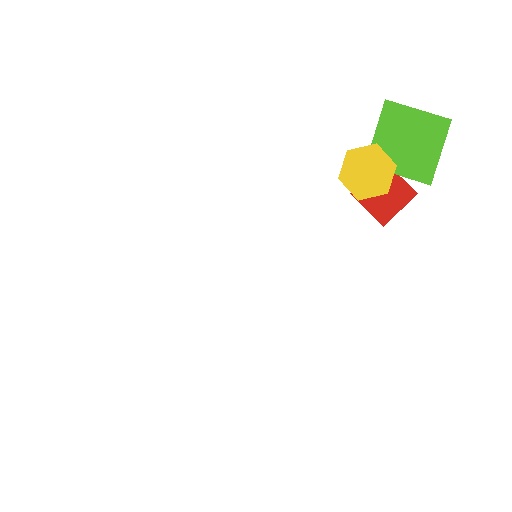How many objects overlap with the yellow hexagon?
2 objects overlap with the yellow hexagon.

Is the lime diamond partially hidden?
Yes, it is partially covered by another shape.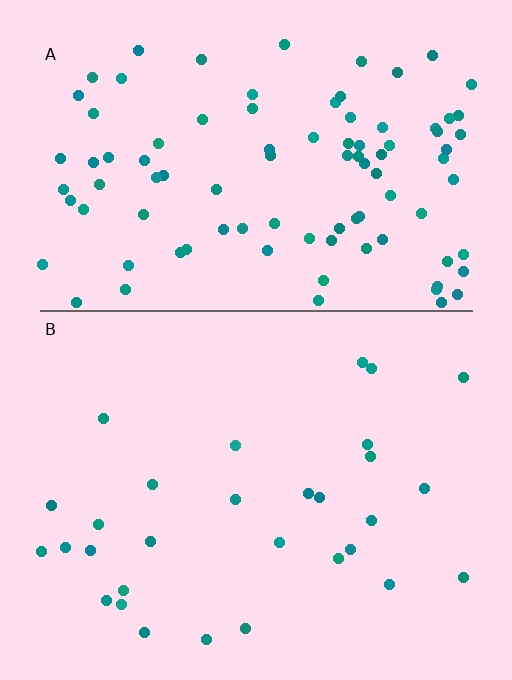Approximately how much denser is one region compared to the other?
Approximately 3.2× — region A over region B.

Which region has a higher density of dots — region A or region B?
A (the top).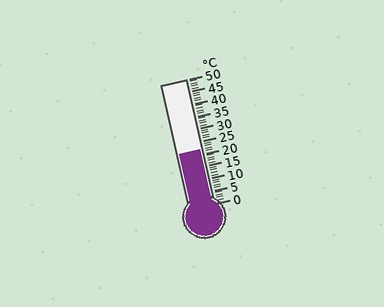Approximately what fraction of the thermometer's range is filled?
The thermometer is filled to approximately 45% of its range.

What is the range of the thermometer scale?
The thermometer scale ranges from 0°C to 50°C.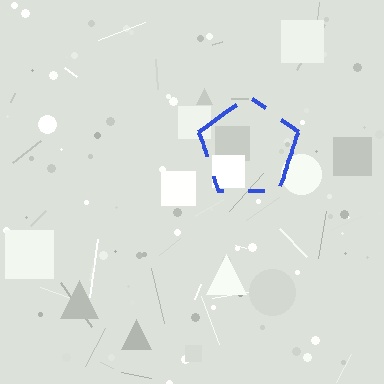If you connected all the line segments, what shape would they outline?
They would outline a pentagon.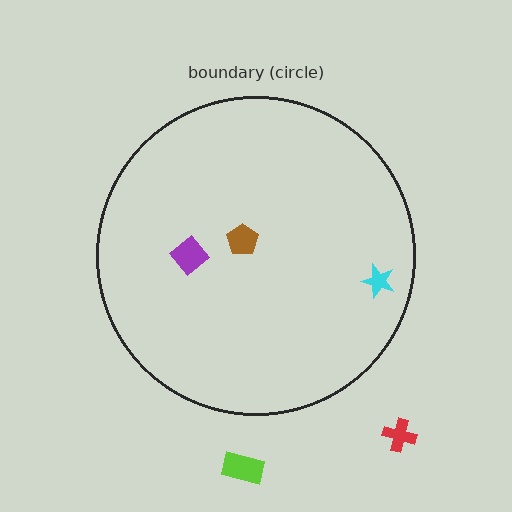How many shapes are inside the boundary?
3 inside, 2 outside.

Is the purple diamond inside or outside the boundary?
Inside.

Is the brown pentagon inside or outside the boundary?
Inside.